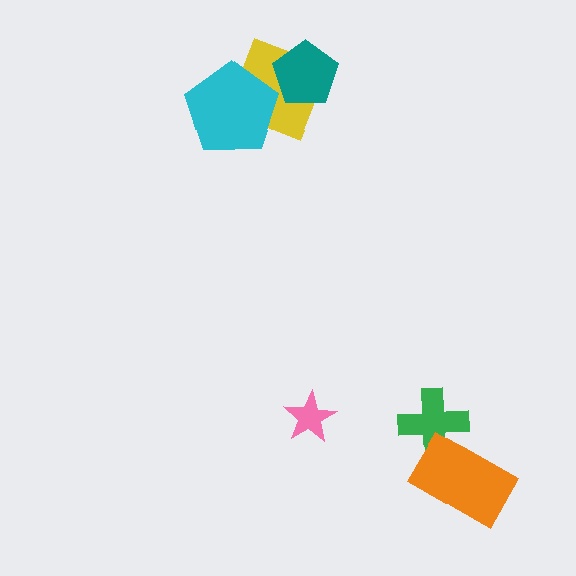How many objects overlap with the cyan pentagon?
1 object overlaps with the cyan pentagon.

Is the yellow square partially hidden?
Yes, it is partially covered by another shape.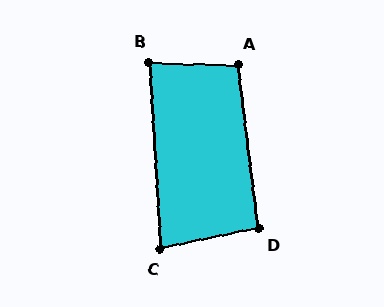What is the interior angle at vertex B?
Approximately 85 degrees (approximately right).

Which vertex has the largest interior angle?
A, at approximately 98 degrees.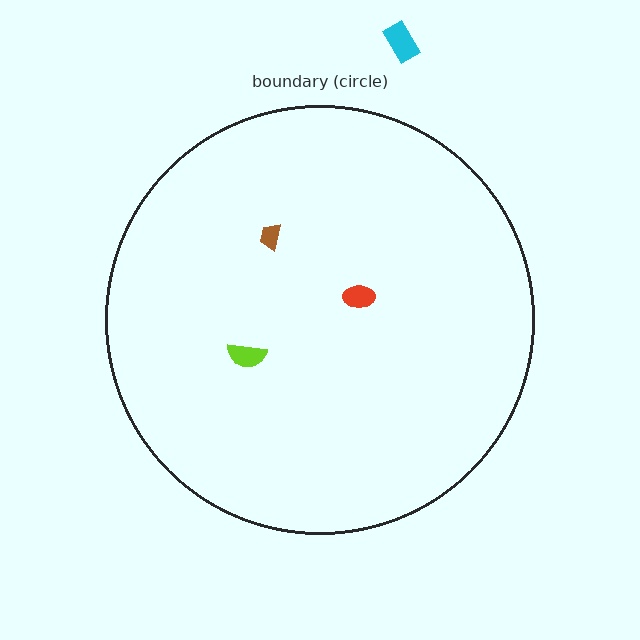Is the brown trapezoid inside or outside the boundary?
Inside.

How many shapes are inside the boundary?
3 inside, 1 outside.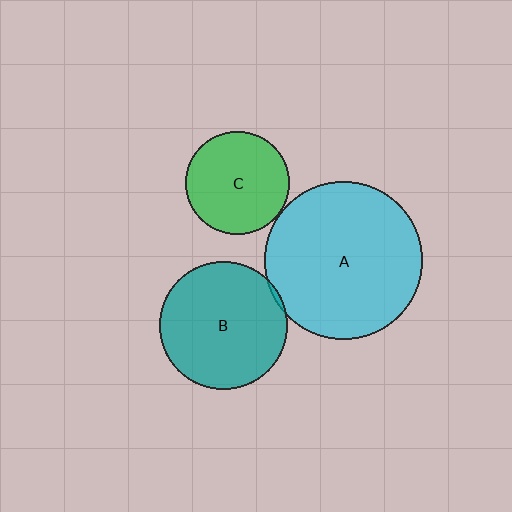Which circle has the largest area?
Circle A (cyan).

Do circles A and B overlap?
Yes.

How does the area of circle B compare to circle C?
Approximately 1.5 times.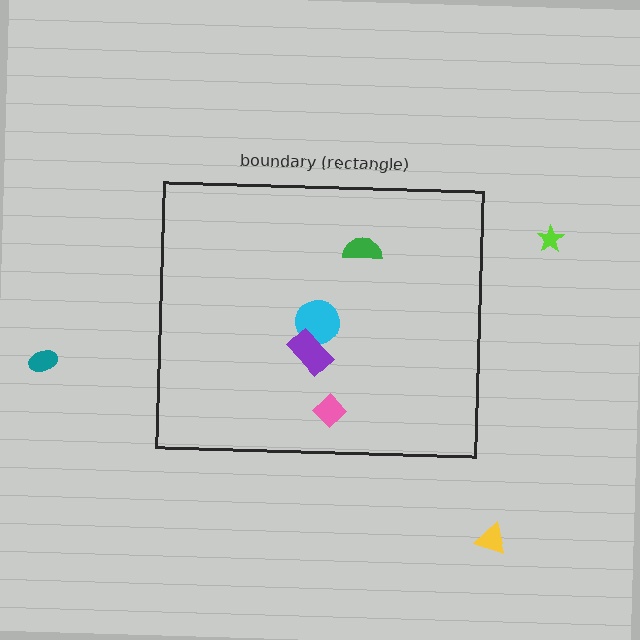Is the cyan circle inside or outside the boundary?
Inside.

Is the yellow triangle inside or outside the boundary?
Outside.